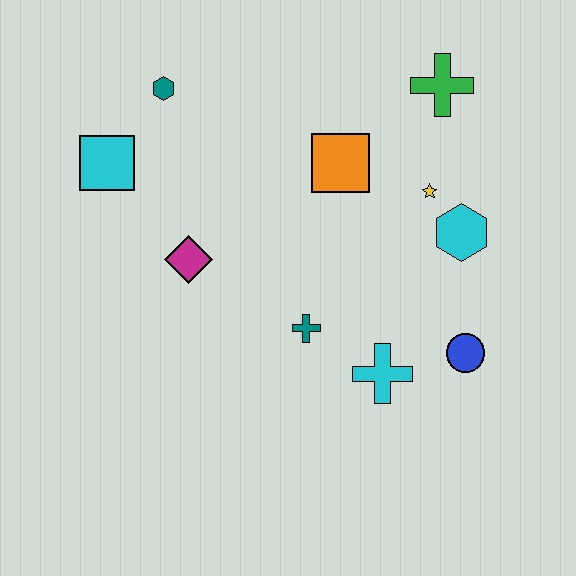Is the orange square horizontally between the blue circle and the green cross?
No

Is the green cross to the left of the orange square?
No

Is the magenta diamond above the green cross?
No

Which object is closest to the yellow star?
The cyan hexagon is closest to the yellow star.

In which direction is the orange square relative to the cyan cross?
The orange square is above the cyan cross.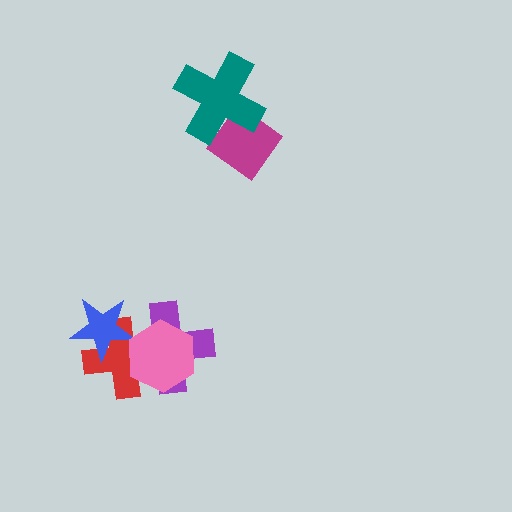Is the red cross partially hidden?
Yes, it is partially covered by another shape.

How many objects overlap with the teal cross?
1 object overlaps with the teal cross.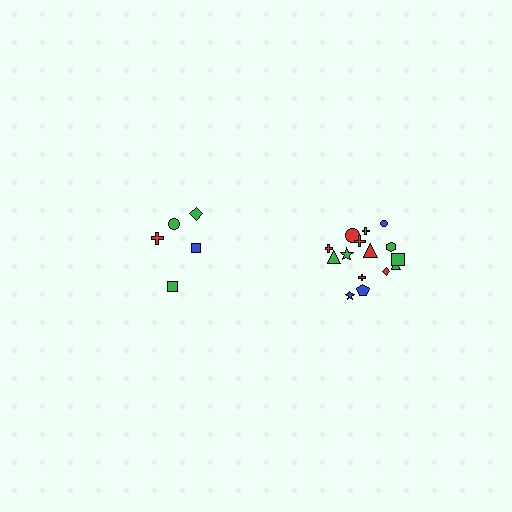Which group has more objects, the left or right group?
The right group.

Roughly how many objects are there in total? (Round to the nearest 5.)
Roughly 20 objects in total.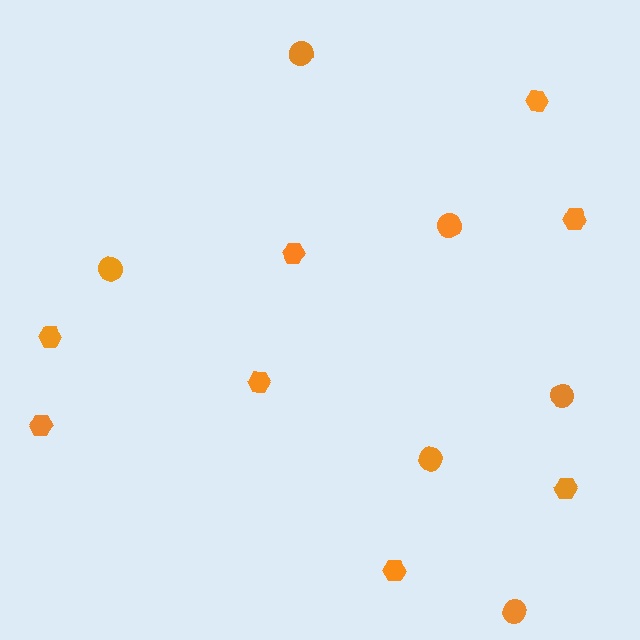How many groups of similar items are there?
There are 2 groups: one group of hexagons (8) and one group of circles (6).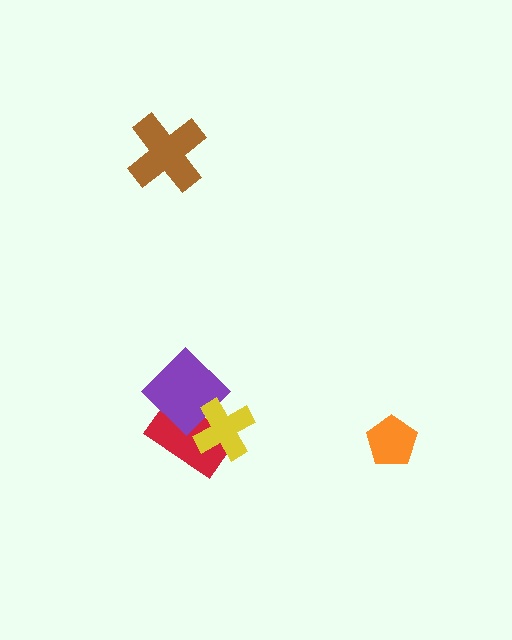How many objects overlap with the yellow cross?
2 objects overlap with the yellow cross.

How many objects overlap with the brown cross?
0 objects overlap with the brown cross.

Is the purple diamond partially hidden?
Yes, it is partially covered by another shape.